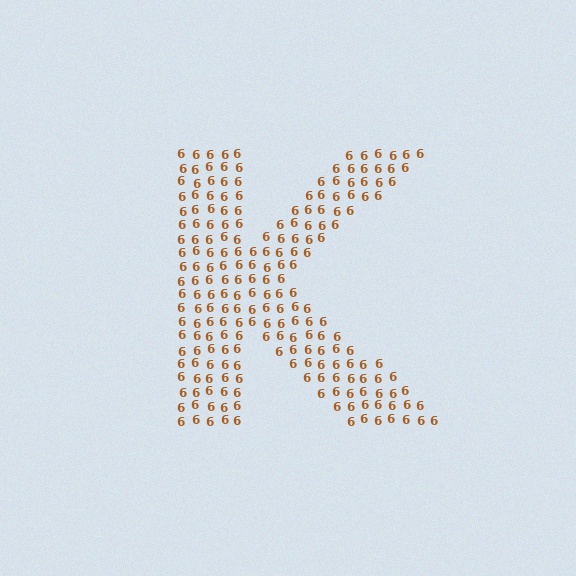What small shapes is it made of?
It is made of small digit 6's.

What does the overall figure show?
The overall figure shows the letter K.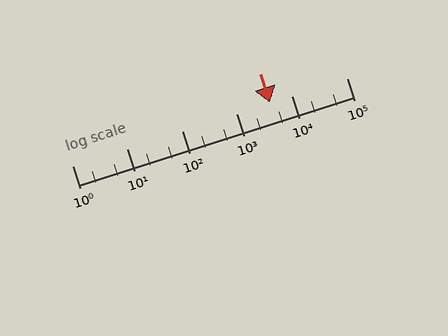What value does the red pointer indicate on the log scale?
The pointer indicates approximately 4000.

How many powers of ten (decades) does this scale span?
The scale spans 5 decades, from 1 to 100000.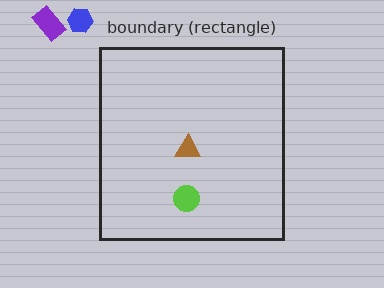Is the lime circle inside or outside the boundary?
Inside.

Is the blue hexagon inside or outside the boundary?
Outside.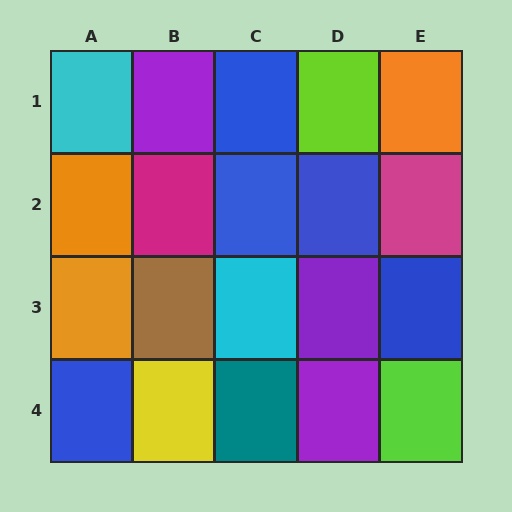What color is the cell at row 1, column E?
Orange.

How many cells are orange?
3 cells are orange.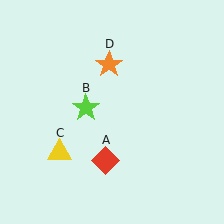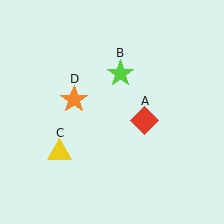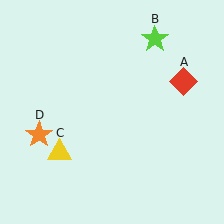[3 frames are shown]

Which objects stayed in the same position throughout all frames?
Yellow triangle (object C) remained stationary.